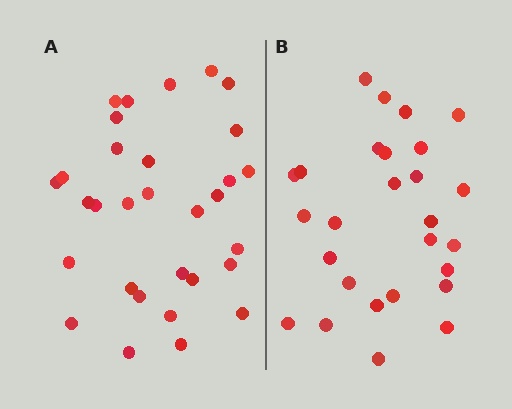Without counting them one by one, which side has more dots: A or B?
Region A (the left region) has more dots.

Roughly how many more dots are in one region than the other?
Region A has about 4 more dots than region B.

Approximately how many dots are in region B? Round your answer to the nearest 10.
About 30 dots. (The exact count is 27, which rounds to 30.)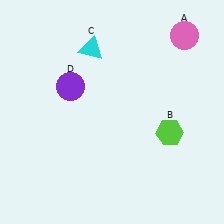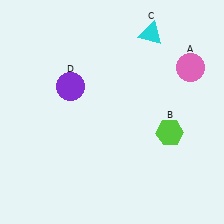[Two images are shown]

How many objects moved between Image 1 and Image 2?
2 objects moved between the two images.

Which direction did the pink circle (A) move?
The pink circle (A) moved down.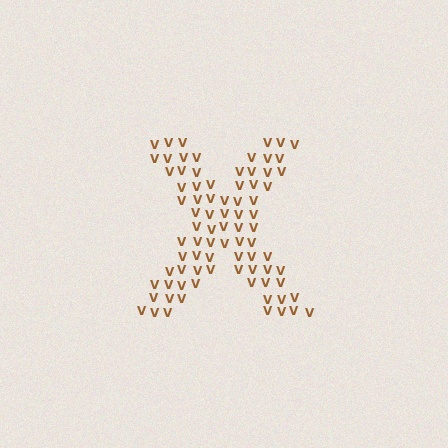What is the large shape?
The large shape is the letter X.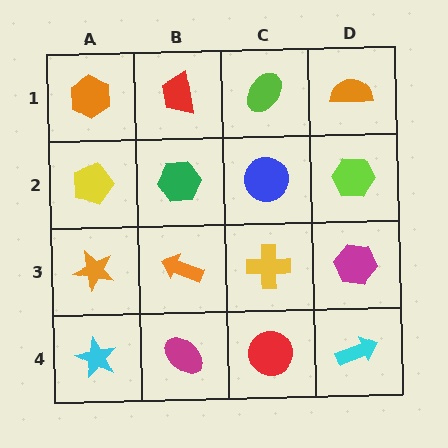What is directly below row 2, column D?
A magenta hexagon.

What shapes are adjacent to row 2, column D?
An orange semicircle (row 1, column D), a magenta hexagon (row 3, column D), a blue circle (row 2, column C).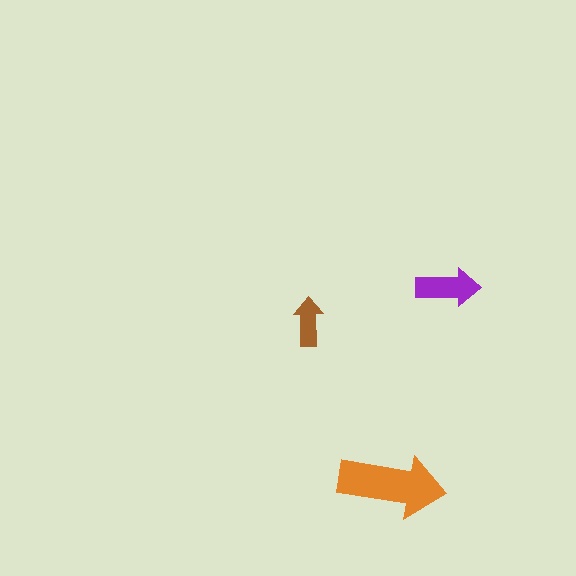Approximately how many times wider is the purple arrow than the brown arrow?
About 1.5 times wider.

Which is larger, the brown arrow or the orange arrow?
The orange one.